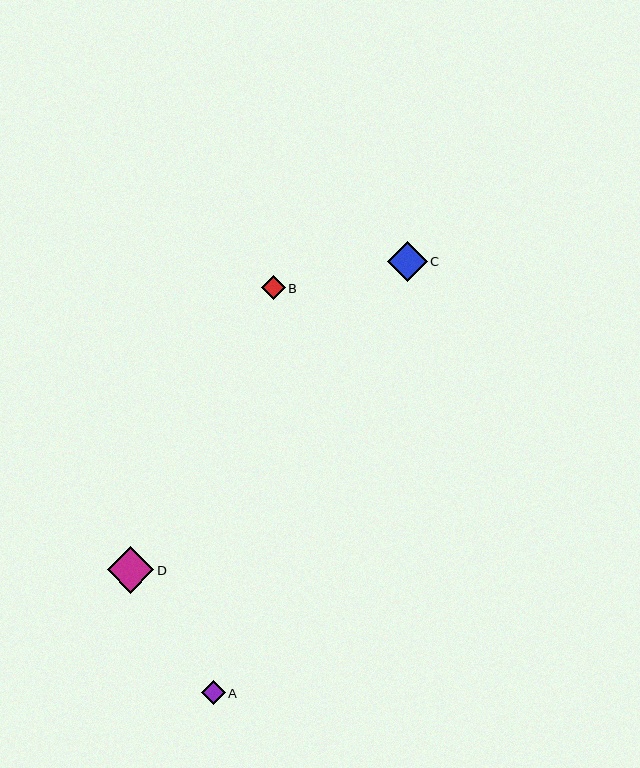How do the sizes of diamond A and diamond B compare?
Diamond A and diamond B are approximately the same size.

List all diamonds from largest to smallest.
From largest to smallest: D, C, A, B.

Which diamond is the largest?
Diamond D is the largest with a size of approximately 46 pixels.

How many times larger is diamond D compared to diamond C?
Diamond D is approximately 1.2 times the size of diamond C.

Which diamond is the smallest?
Diamond B is the smallest with a size of approximately 24 pixels.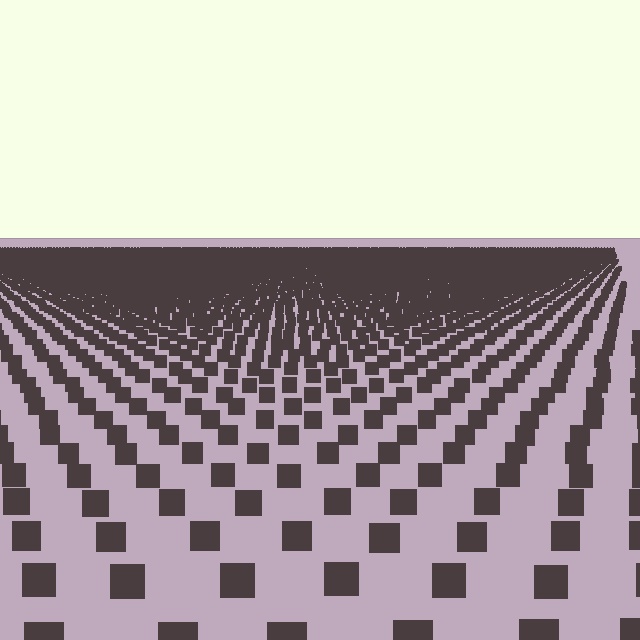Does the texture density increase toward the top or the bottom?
Density increases toward the top.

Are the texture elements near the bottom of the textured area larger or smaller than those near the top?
Larger. Near the bottom, elements are closer to the viewer and appear at a bigger on-screen size.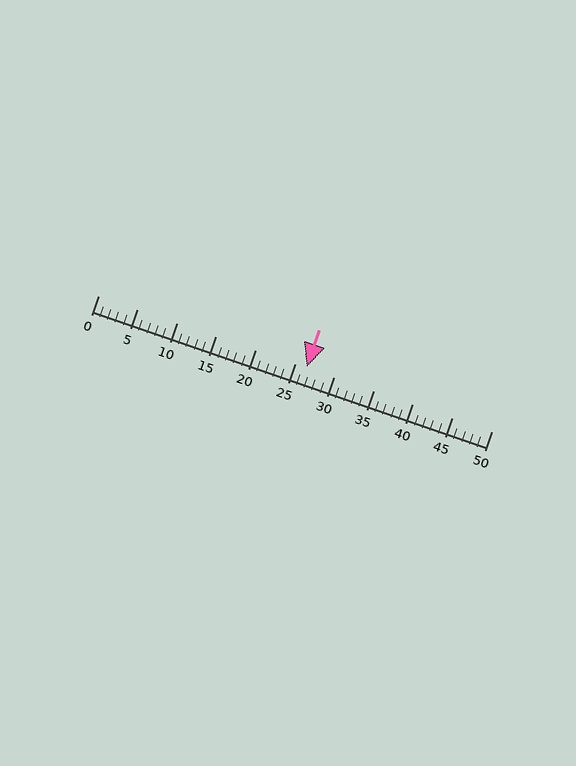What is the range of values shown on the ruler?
The ruler shows values from 0 to 50.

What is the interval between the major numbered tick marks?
The major tick marks are spaced 5 units apart.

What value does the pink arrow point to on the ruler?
The pink arrow points to approximately 26.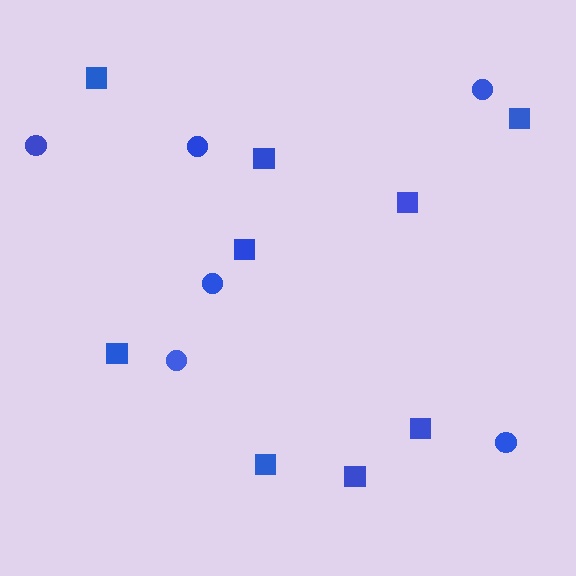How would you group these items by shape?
There are 2 groups: one group of circles (6) and one group of squares (9).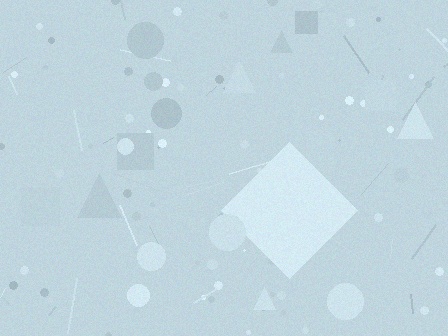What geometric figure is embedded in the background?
A diamond is embedded in the background.